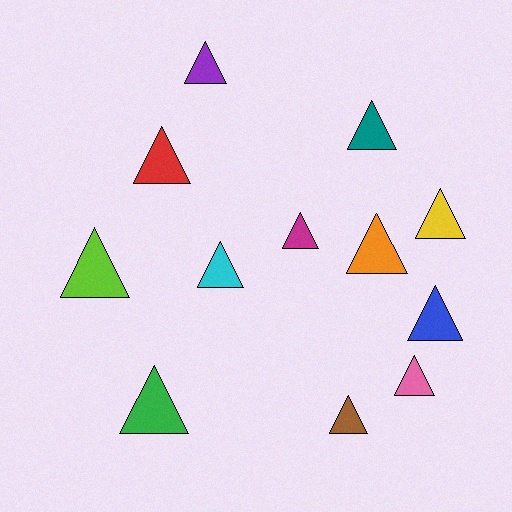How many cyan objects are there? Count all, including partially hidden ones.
There is 1 cyan object.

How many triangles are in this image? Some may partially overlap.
There are 12 triangles.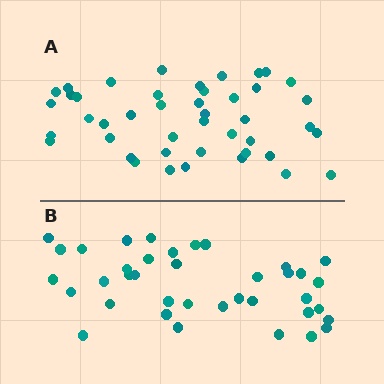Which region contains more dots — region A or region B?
Region A (the top region) has more dots.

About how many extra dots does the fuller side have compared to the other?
Region A has about 6 more dots than region B.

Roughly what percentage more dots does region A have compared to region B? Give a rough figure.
About 15% more.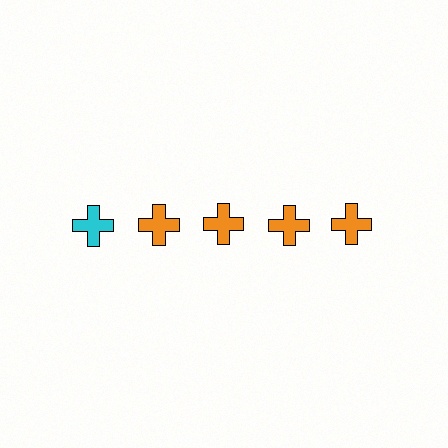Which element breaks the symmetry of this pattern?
The cyan cross in the top row, leftmost column breaks the symmetry. All other shapes are orange crosses.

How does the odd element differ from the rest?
It has a different color: cyan instead of orange.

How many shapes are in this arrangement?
There are 5 shapes arranged in a grid pattern.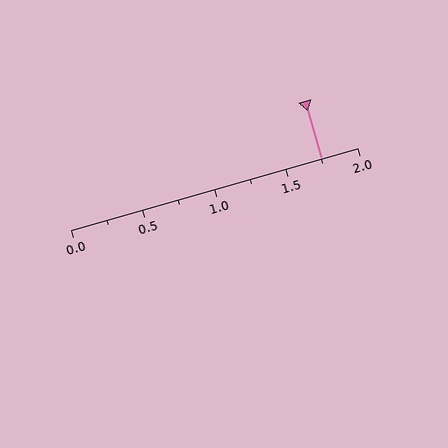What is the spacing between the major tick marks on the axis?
The major ticks are spaced 0.5 apart.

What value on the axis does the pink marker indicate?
The marker indicates approximately 1.75.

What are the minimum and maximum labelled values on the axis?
The axis runs from 0.0 to 2.0.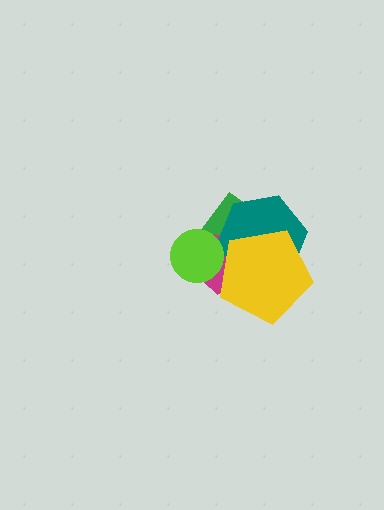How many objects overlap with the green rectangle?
4 objects overlap with the green rectangle.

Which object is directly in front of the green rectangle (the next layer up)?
The magenta pentagon is directly in front of the green rectangle.